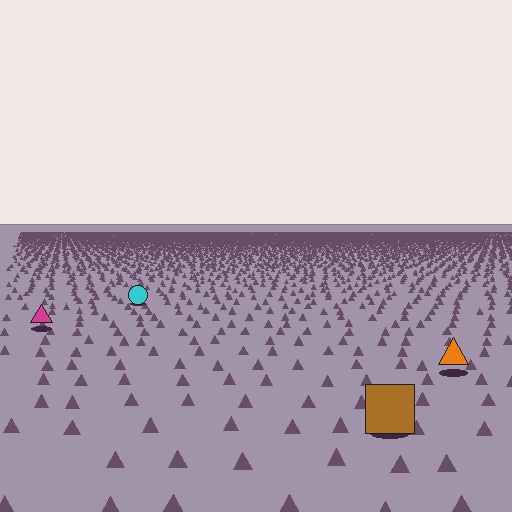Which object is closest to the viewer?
The brown square is closest. The texture marks near it are larger and more spread out.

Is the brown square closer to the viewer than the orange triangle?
Yes. The brown square is closer — you can tell from the texture gradient: the ground texture is coarser near it.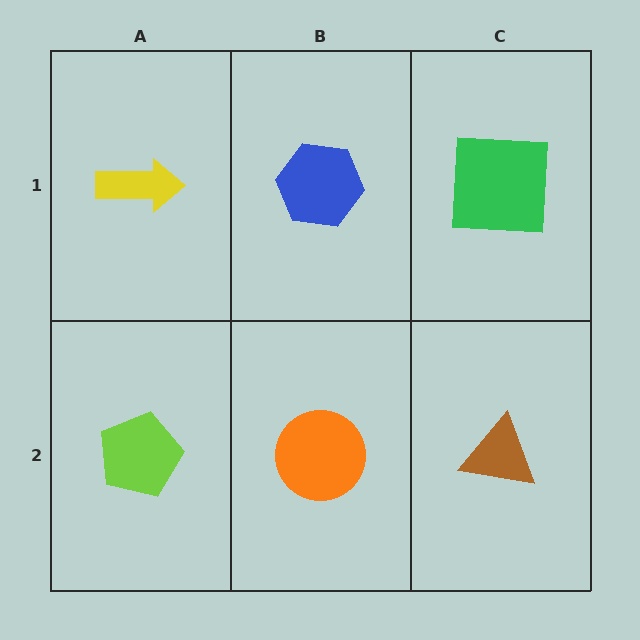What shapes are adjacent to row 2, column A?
A yellow arrow (row 1, column A), an orange circle (row 2, column B).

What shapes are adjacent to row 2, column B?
A blue hexagon (row 1, column B), a lime pentagon (row 2, column A), a brown triangle (row 2, column C).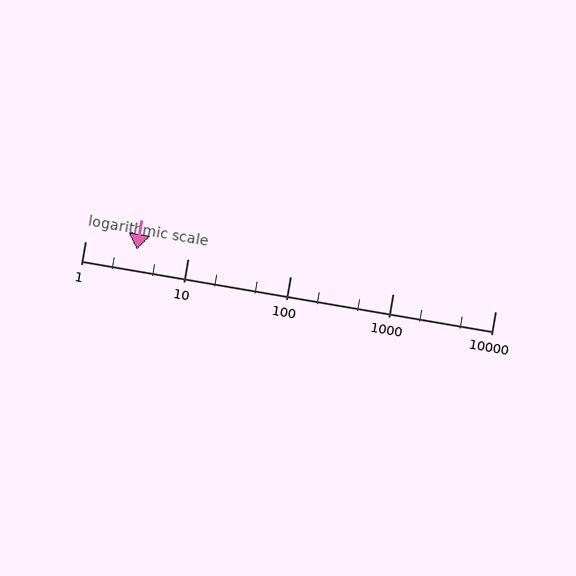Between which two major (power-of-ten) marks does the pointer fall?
The pointer is between 1 and 10.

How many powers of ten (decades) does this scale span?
The scale spans 4 decades, from 1 to 10000.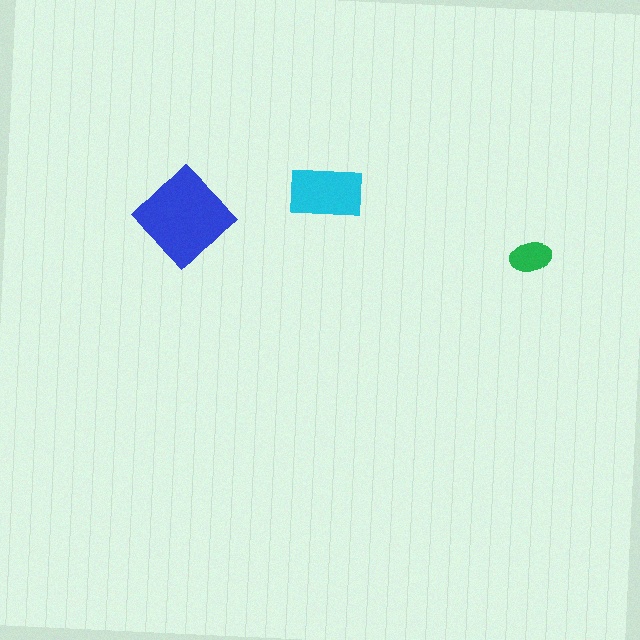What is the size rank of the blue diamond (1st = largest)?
1st.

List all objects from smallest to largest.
The green ellipse, the cyan rectangle, the blue diamond.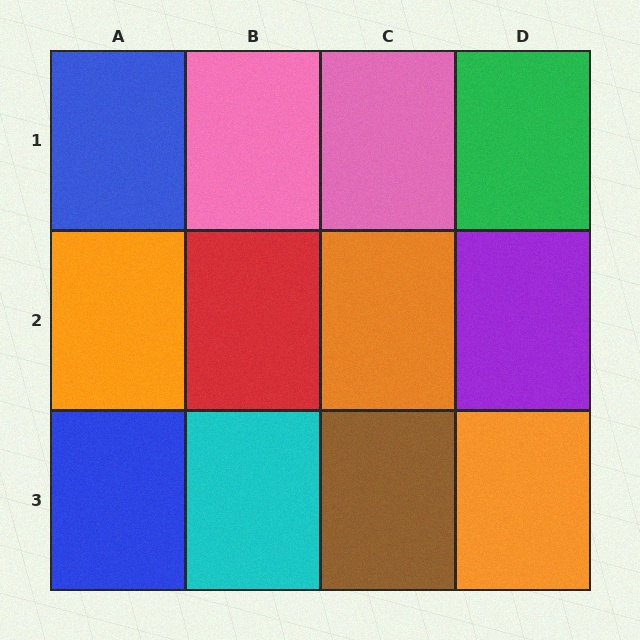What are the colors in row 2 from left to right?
Orange, red, orange, purple.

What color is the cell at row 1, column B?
Pink.